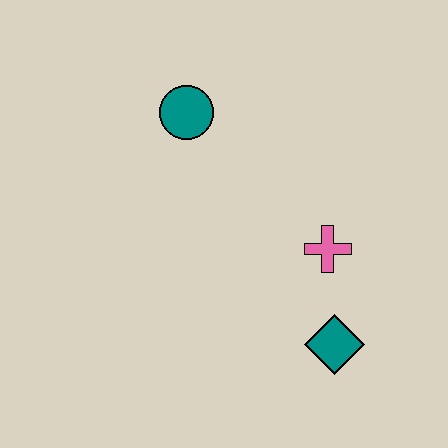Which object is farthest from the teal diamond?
The teal circle is farthest from the teal diamond.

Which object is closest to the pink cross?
The teal diamond is closest to the pink cross.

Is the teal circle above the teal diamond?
Yes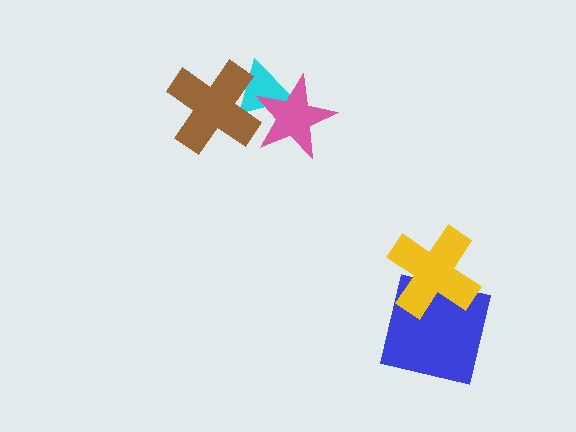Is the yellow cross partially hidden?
No, no other shape covers it.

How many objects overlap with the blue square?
1 object overlaps with the blue square.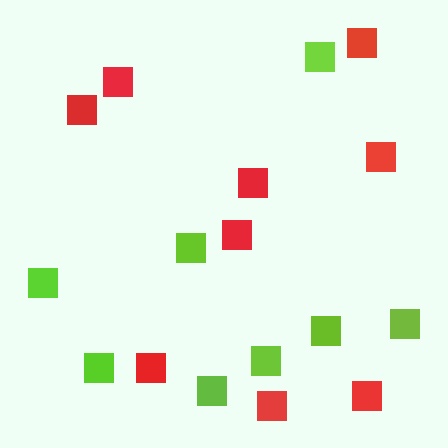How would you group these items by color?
There are 2 groups: one group of red squares (9) and one group of lime squares (8).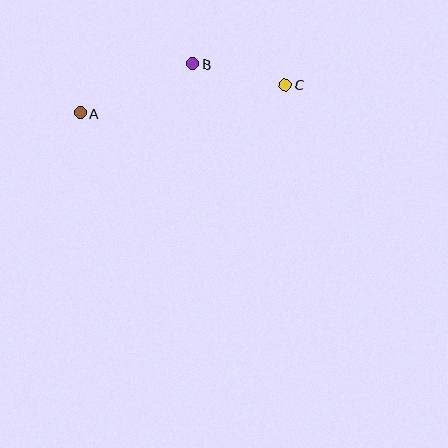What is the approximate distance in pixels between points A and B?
The distance between A and B is approximately 123 pixels.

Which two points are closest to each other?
Points B and C are closest to each other.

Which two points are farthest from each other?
Points A and C are farthest from each other.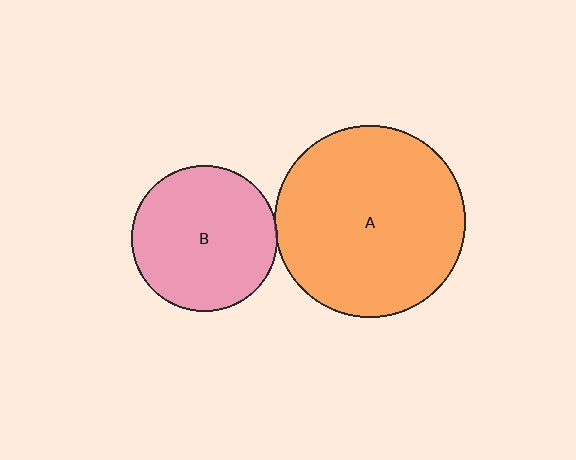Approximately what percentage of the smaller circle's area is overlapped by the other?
Approximately 5%.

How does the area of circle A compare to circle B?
Approximately 1.7 times.